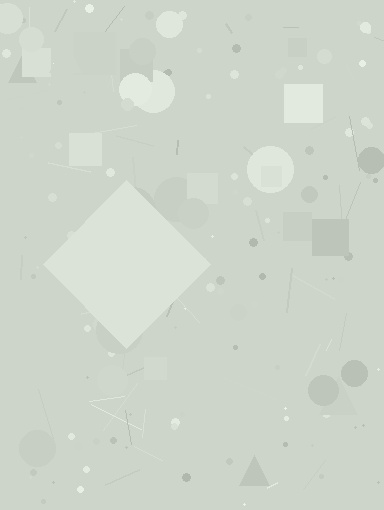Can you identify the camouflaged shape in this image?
The camouflaged shape is a diamond.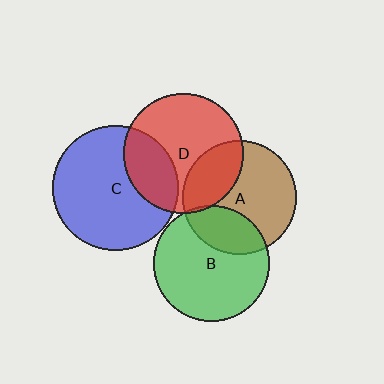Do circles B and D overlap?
Yes.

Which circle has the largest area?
Circle C (blue).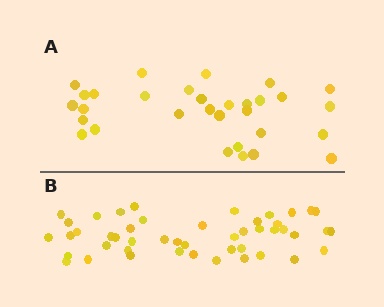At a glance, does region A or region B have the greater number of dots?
Region B (the bottom region) has more dots.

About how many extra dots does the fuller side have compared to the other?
Region B has approximately 15 more dots than region A.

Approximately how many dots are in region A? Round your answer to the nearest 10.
About 30 dots. (The exact count is 31, which rounds to 30.)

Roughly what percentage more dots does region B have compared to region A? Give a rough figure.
About 50% more.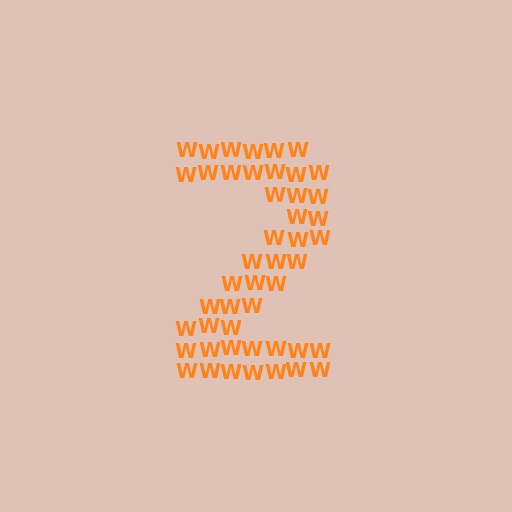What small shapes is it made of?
It is made of small letter W's.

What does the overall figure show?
The overall figure shows the digit 2.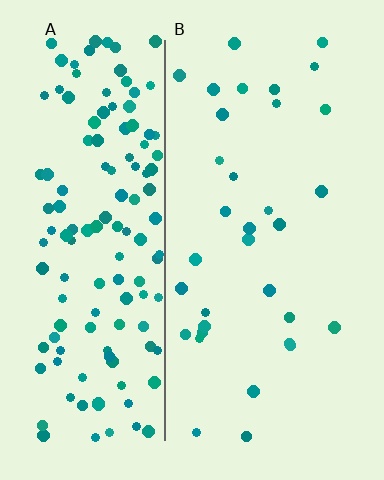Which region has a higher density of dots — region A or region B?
A (the left).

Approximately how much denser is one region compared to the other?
Approximately 4.3× — region A over region B.